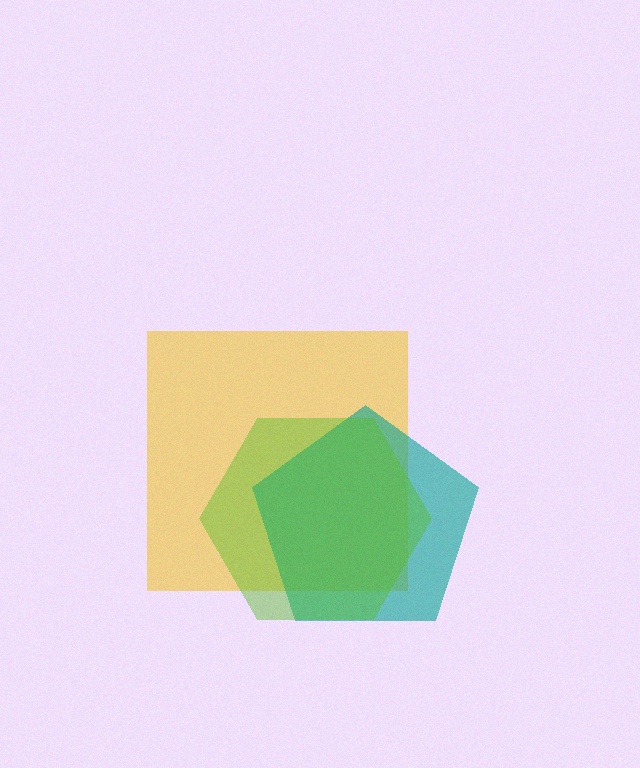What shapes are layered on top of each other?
The layered shapes are: a yellow square, a teal pentagon, a lime hexagon.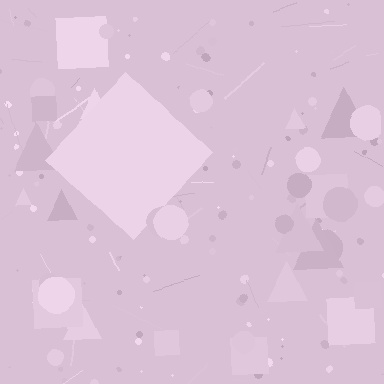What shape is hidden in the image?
A diamond is hidden in the image.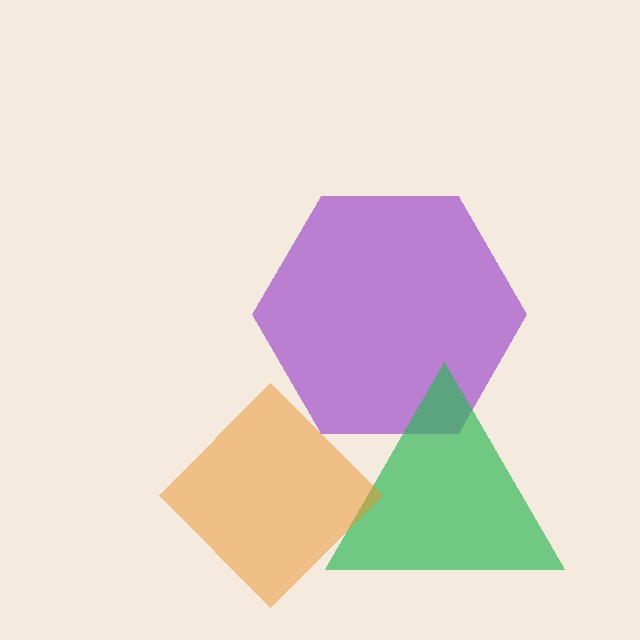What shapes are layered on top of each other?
The layered shapes are: a purple hexagon, a green triangle, an orange diamond.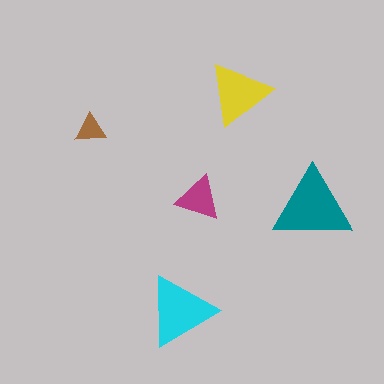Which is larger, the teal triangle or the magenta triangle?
The teal one.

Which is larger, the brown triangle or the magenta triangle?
The magenta one.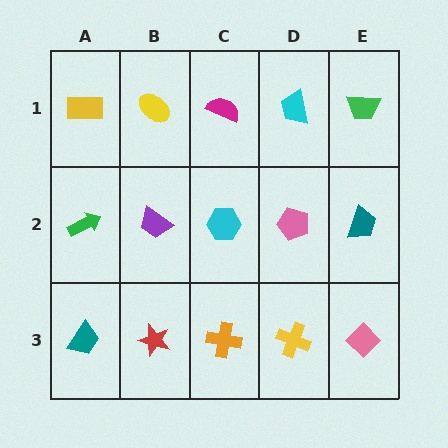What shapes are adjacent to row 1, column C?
A cyan hexagon (row 2, column C), a yellow ellipse (row 1, column B), a cyan trapezoid (row 1, column D).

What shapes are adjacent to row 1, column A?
A green arrow (row 2, column A), a yellow ellipse (row 1, column B).